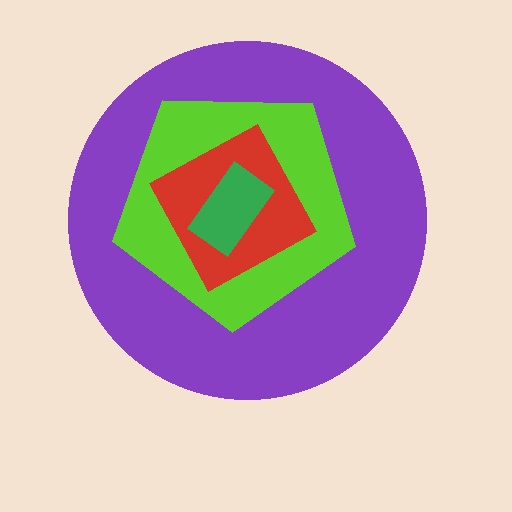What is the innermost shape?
The green rectangle.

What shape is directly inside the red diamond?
The green rectangle.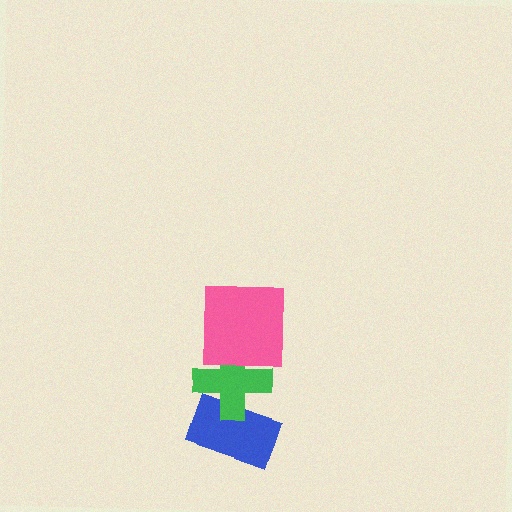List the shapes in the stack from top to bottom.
From top to bottom: the pink square, the green cross, the blue rectangle.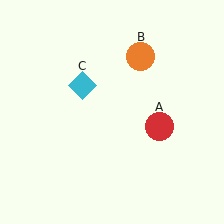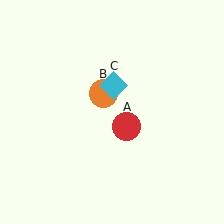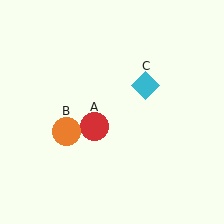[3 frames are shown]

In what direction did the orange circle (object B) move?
The orange circle (object B) moved down and to the left.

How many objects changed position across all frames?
3 objects changed position: red circle (object A), orange circle (object B), cyan diamond (object C).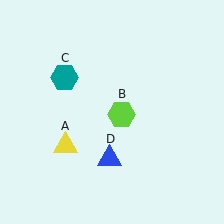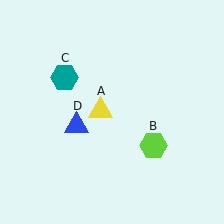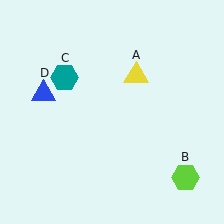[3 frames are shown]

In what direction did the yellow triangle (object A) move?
The yellow triangle (object A) moved up and to the right.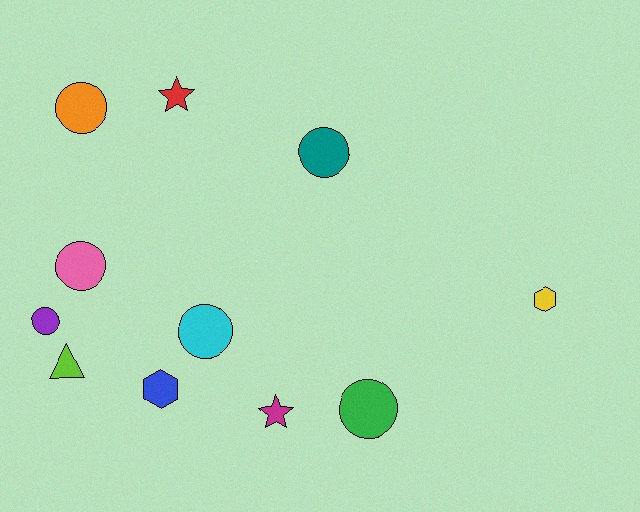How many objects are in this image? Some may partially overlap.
There are 11 objects.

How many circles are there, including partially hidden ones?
There are 6 circles.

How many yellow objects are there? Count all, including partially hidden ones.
There is 1 yellow object.